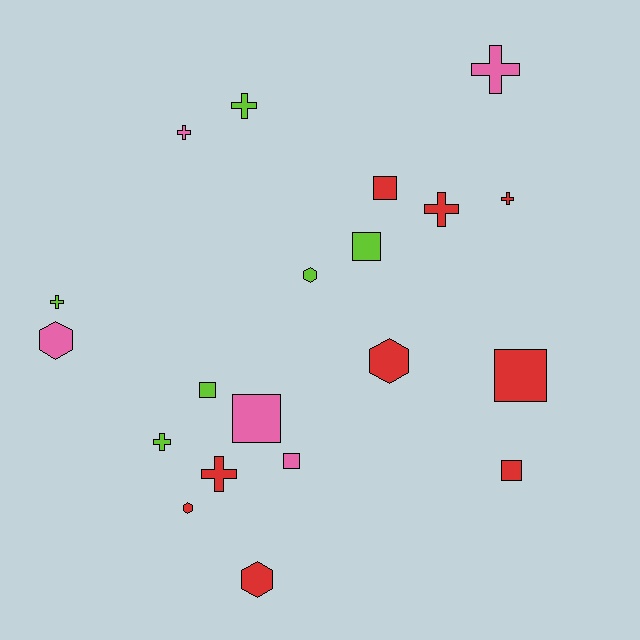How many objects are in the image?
There are 20 objects.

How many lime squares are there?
There are 2 lime squares.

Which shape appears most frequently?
Cross, with 8 objects.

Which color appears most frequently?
Red, with 9 objects.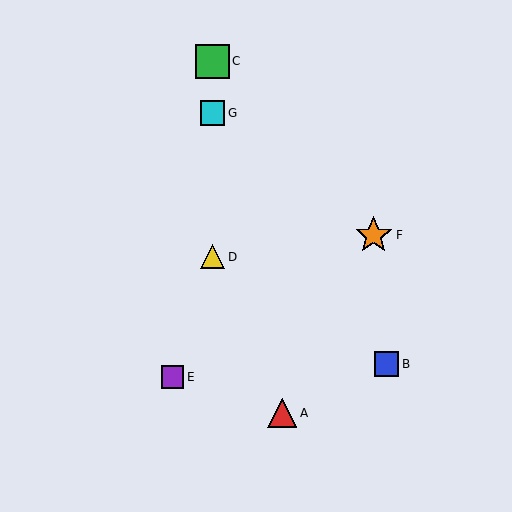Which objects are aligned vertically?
Objects C, D, G are aligned vertically.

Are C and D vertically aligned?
Yes, both are at x≈212.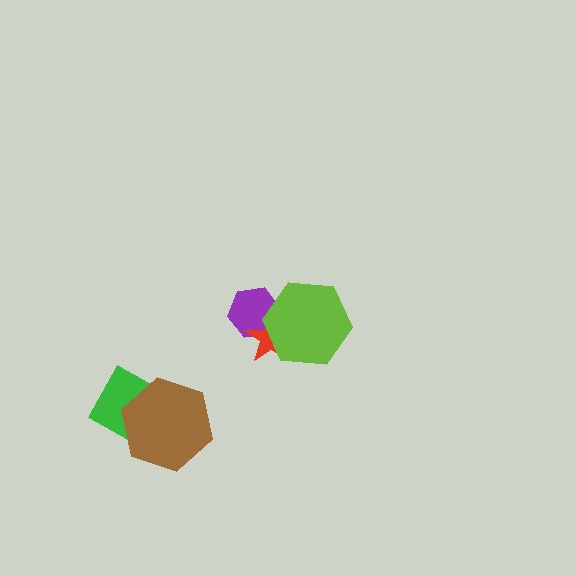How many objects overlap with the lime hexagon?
2 objects overlap with the lime hexagon.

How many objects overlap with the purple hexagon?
2 objects overlap with the purple hexagon.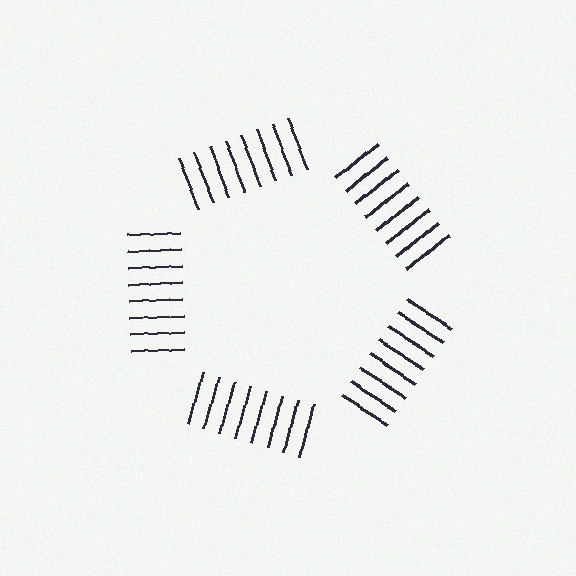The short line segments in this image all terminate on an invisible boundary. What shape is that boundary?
An illusory pentagon — the line segments terminate on its edges but no continuous stroke is drawn.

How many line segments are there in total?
40 — 8 along each of the 5 edges.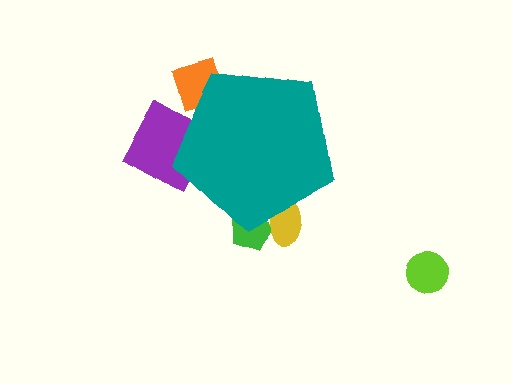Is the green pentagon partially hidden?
Yes, the green pentagon is partially hidden behind the teal pentagon.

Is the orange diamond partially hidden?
Yes, the orange diamond is partially hidden behind the teal pentagon.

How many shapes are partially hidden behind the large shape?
4 shapes are partially hidden.